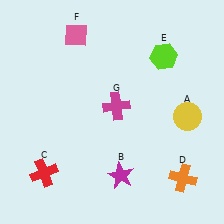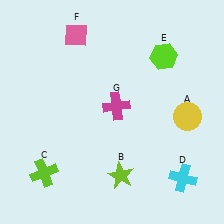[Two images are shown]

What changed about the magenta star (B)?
In Image 1, B is magenta. In Image 2, it changed to lime.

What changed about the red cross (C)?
In Image 1, C is red. In Image 2, it changed to lime.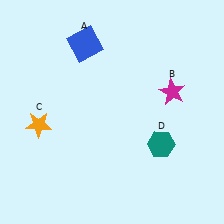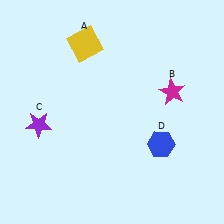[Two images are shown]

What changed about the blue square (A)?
In Image 1, A is blue. In Image 2, it changed to yellow.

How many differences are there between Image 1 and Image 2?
There are 3 differences between the two images.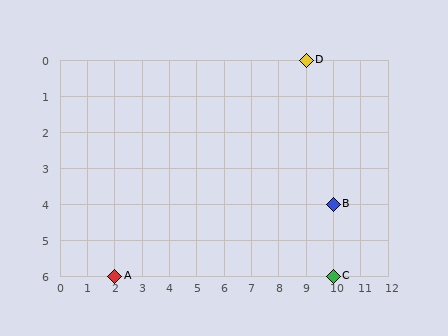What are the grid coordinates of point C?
Point C is at grid coordinates (10, 6).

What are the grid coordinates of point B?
Point B is at grid coordinates (10, 4).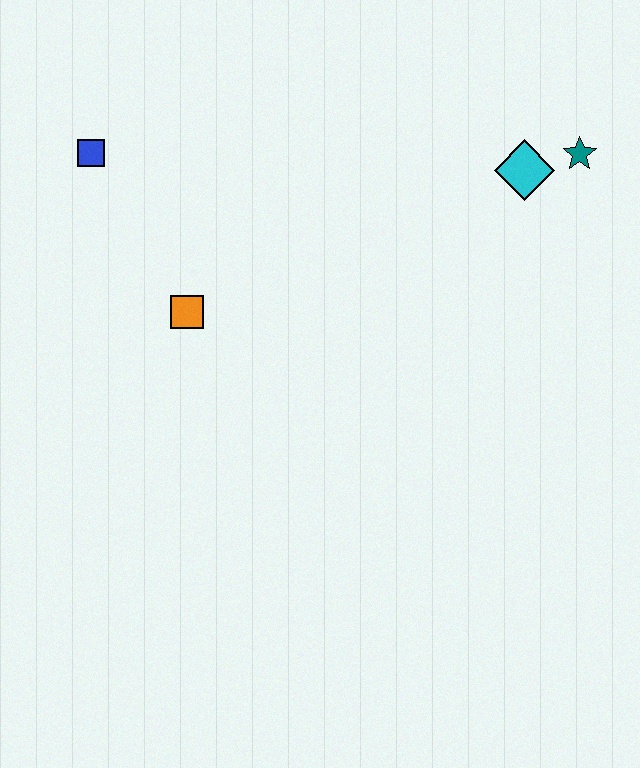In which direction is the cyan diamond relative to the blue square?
The cyan diamond is to the right of the blue square.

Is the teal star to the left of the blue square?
No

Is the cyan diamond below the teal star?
Yes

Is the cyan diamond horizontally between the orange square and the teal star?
Yes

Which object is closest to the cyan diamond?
The teal star is closest to the cyan diamond.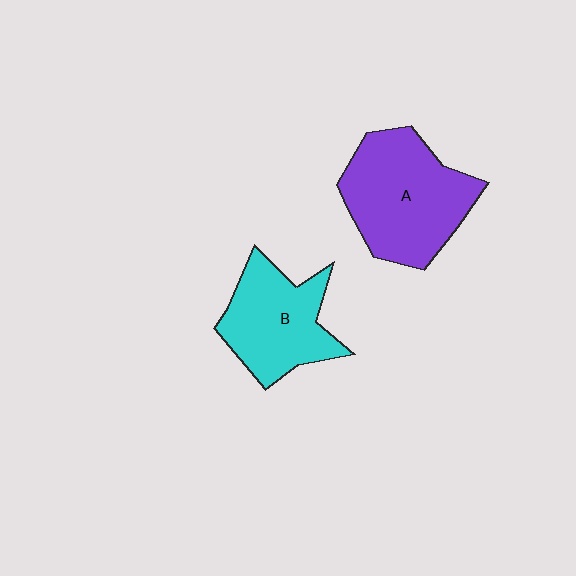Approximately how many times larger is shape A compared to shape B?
Approximately 1.3 times.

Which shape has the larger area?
Shape A (purple).